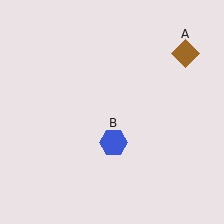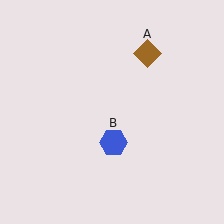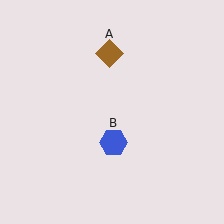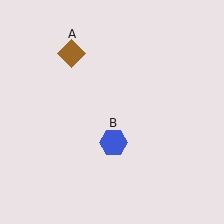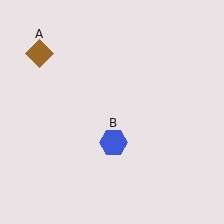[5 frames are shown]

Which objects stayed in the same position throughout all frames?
Blue hexagon (object B) remained stationary.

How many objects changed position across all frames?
1 object changed position: brown diamond (object A).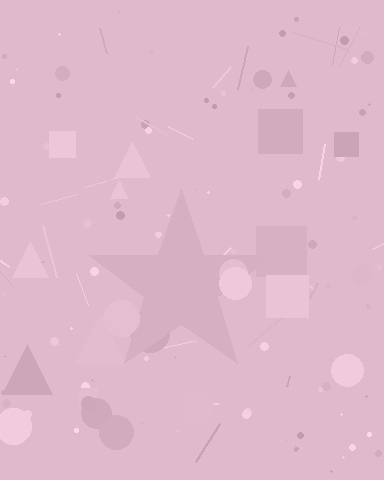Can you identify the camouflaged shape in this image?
The camouflaged shape is a star.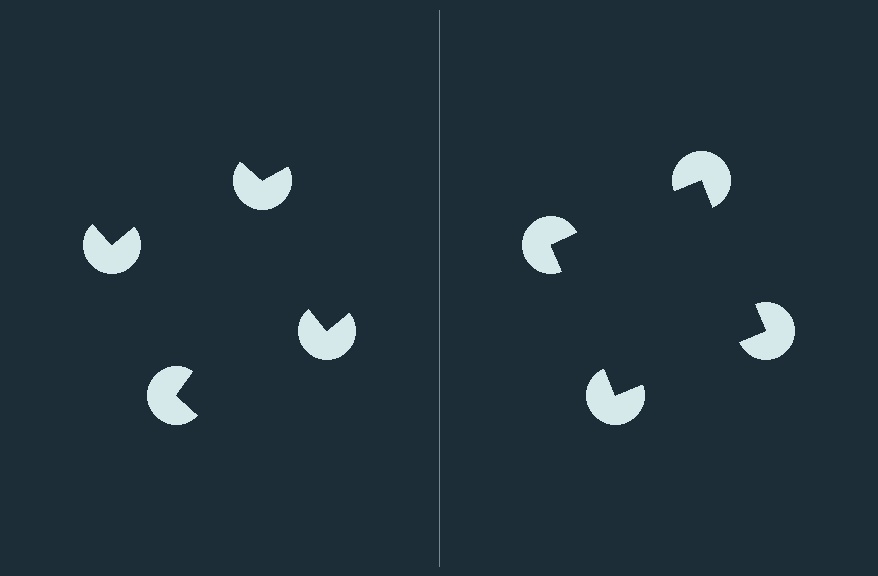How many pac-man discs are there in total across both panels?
8 — 4 on each side.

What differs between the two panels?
The pac-man discs are positioned identically on both sides; only the wedge orientations differ. On the right they align to a square; on the left they are misaligned.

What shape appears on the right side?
An illusory square.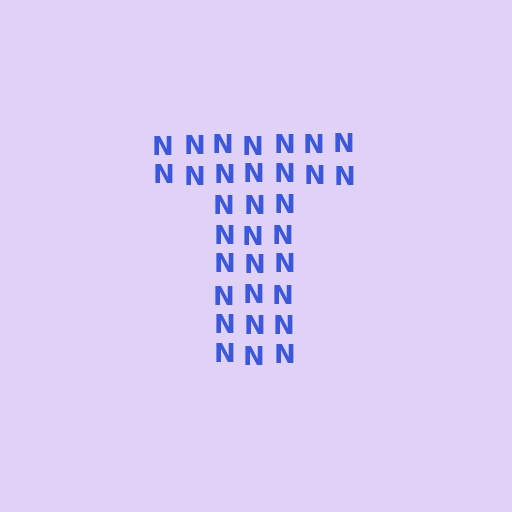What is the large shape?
The large shape is the letter T.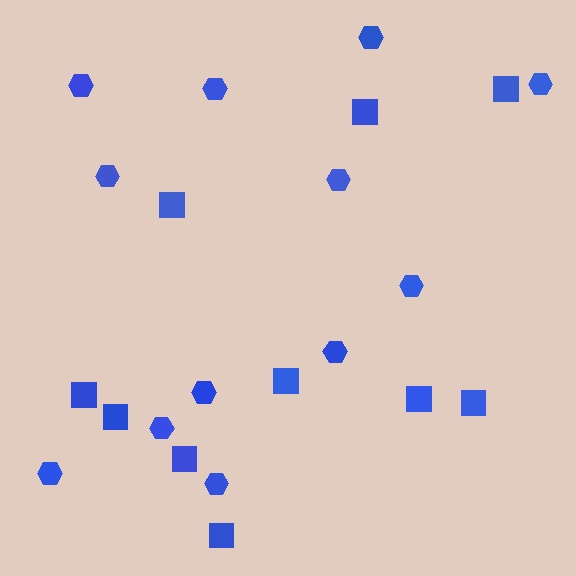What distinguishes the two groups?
There are 2 groups: one group of squares (10) and one group of hexagons (12).